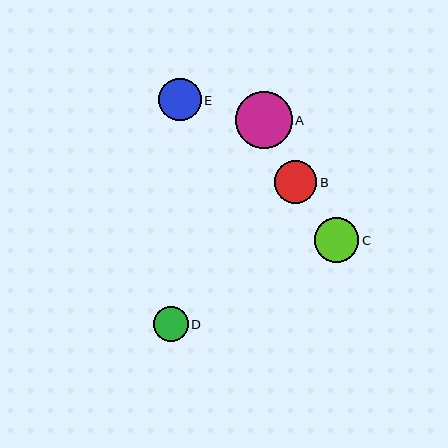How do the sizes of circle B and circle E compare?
Circle B and circle E are approximately the same size.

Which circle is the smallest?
Circle D is the smallest with a size of approximately 34 pixels.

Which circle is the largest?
Circle A is the largest with a size of approximately 57 pixels.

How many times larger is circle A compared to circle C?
Circle A is approximately 1.3 times the size of circle C.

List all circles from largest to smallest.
From largest to smallest: A, C, B, E, D.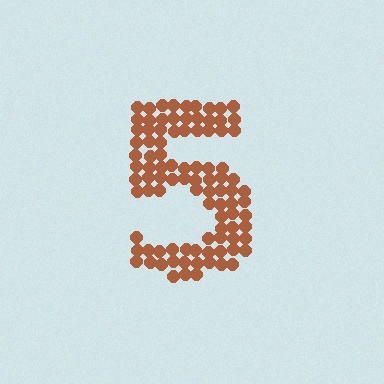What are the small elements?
The small elements are circles.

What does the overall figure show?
The overall figure shows the digit 5.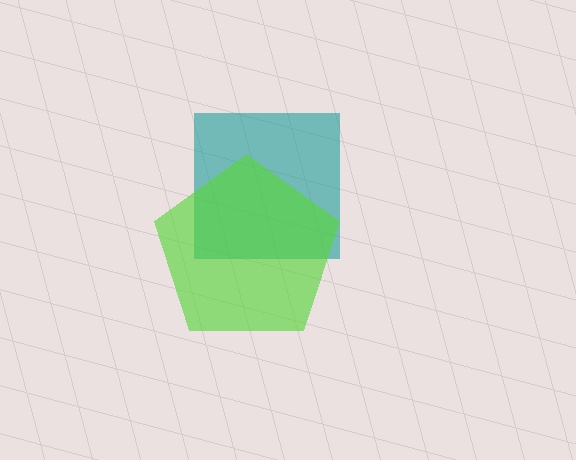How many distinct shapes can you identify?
There are 2 distinct shapes: a teal square, a lime pentagon.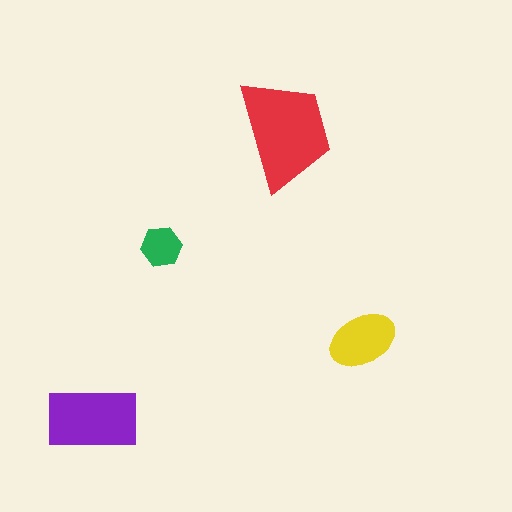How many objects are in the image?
There are 4 objects in the image.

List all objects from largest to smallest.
The red trapezoid, the purple rectangle, the yellow ellipse, the green hexagon.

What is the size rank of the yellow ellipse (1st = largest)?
3rd.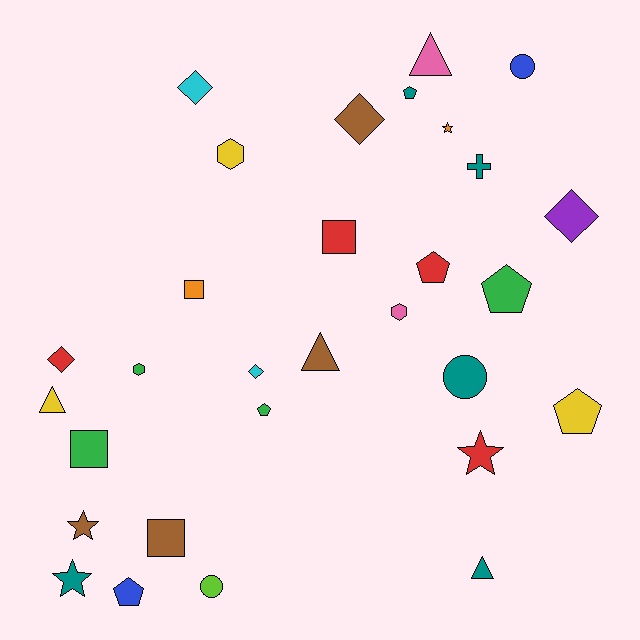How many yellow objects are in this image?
There are 3 yellow objects.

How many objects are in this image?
There are 30 objects.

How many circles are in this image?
There are 3 circles.